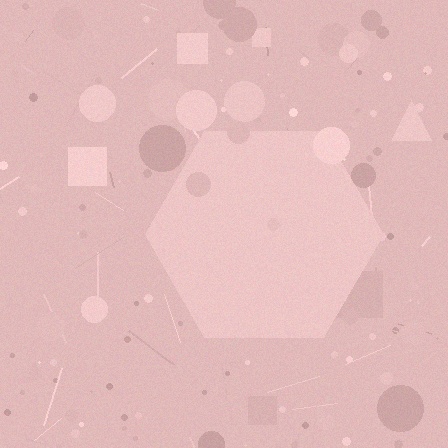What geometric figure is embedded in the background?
A hexagon is embedded in the background.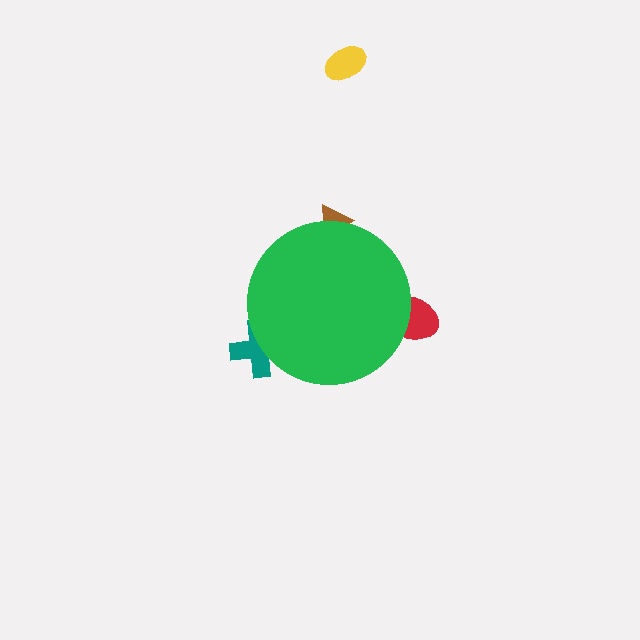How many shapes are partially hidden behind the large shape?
3 shapes are partially hidden.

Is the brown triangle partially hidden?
Yes, the brown triangle is partially hidden behind the green circle.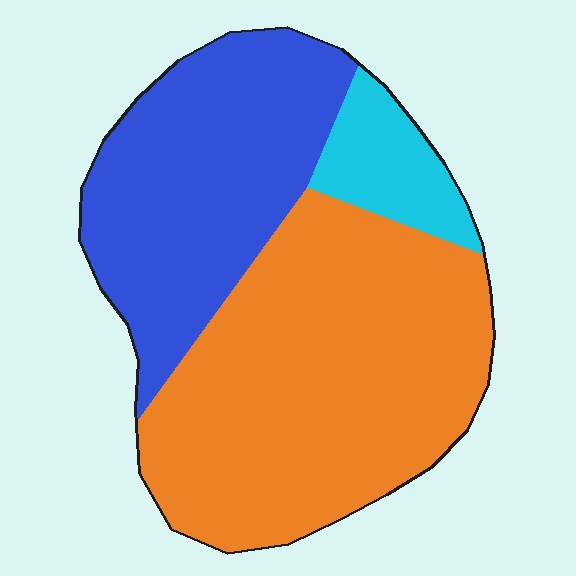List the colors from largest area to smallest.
From largest to smallest: orange, blue, cyan.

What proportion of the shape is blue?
Blue covers about 35% of the shape.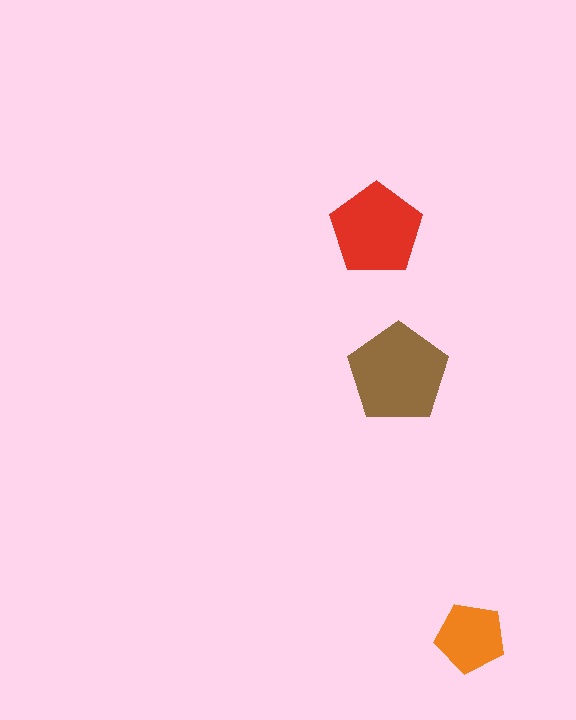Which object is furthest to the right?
The orange pentagon is rightmost.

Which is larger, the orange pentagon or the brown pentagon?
The brown one.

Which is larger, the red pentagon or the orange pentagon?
The red one.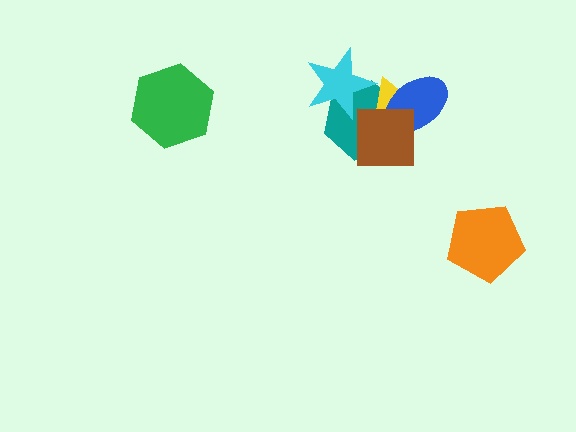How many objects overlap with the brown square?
3 objects overlap with the brown square.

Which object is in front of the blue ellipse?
The brown square is in front of the blue ellipse.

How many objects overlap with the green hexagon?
0 objects overlap with the green hexagon.